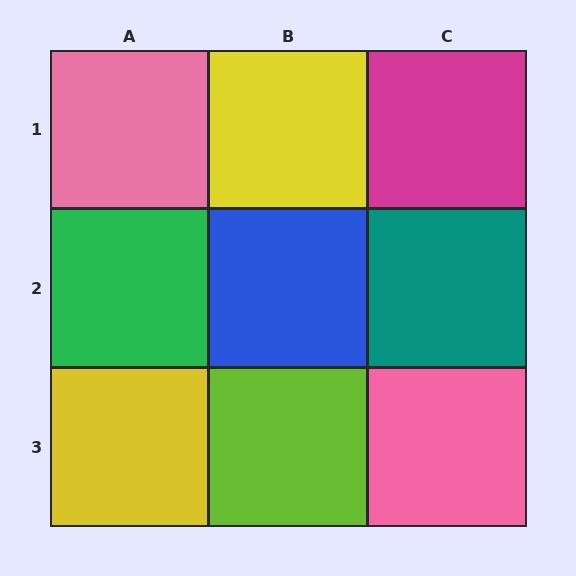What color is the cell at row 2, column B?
Blue.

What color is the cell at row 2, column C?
Teal.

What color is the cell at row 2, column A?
Green.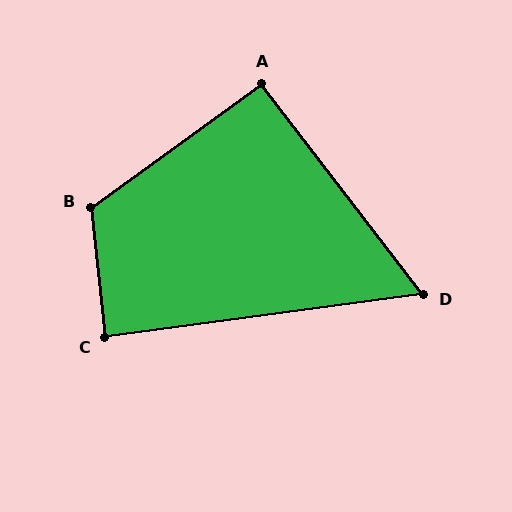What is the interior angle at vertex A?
Approximately 92 degrees (approximately right).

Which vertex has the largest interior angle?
B, at approximately 120 degrees.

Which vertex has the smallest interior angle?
D, at approximately 60 degrees.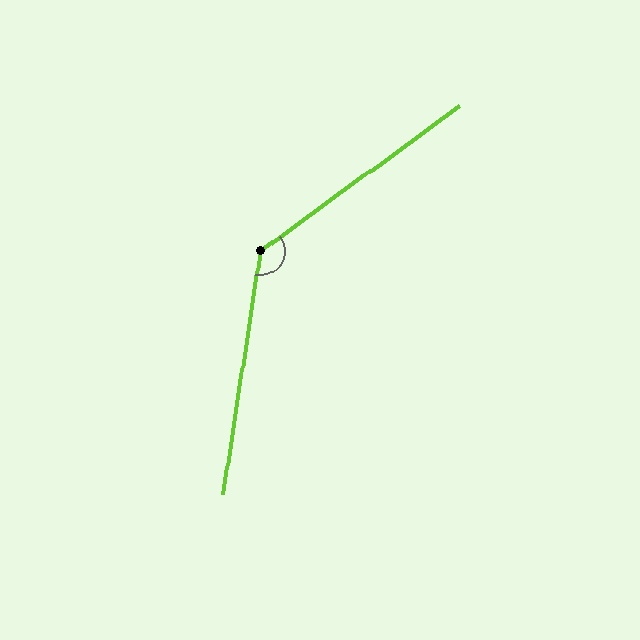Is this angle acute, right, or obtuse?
It is obtuse.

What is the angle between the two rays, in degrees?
Approximately 134 degrees.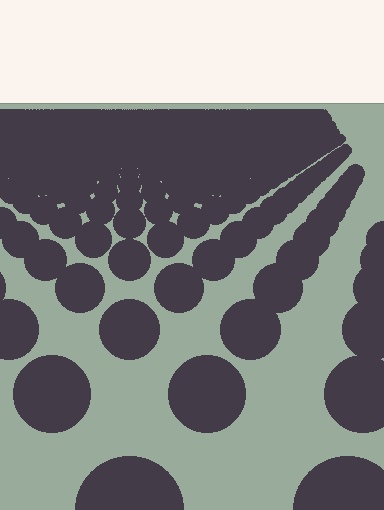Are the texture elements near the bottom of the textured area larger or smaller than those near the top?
Larger. Near the bottom, elements are closer to the viewer and appear at a bigger on-screen size.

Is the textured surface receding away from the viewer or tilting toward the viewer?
The surface is receding away from the viewer. Texture elements get smaller and denser toward the top.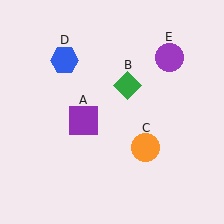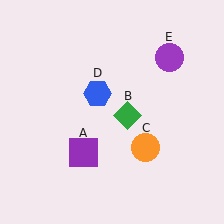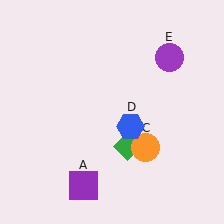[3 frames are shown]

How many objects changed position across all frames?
3 objects changed position: purple square (object A), green diamond (object B), blue hexagon (object D).